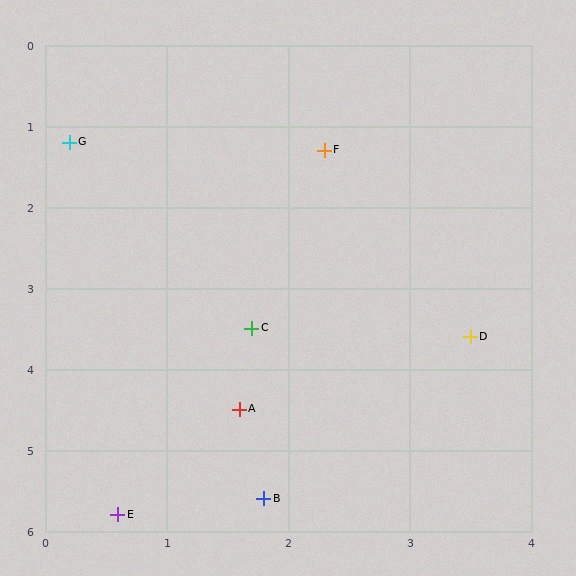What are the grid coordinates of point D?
Point D is at approximately (3.5, 3.6).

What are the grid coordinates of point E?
Point E is at approximately (0.6, 5.8).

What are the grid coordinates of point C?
Point C is at approximately (1.7, 3.5).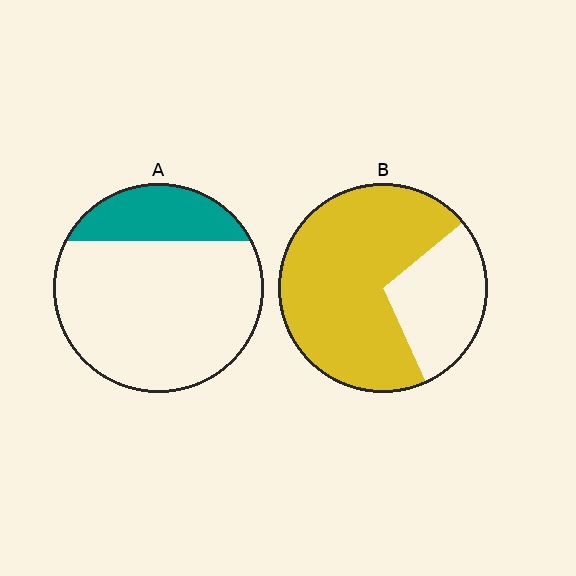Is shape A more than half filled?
No.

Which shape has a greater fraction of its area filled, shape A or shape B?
Shape B.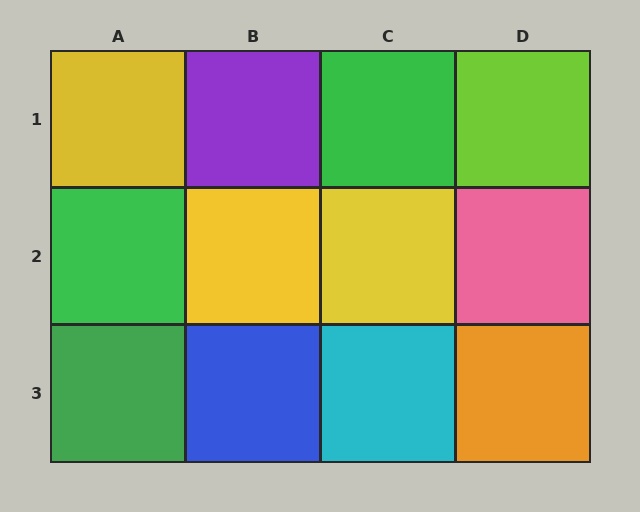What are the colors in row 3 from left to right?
Green, blue, cyan, orange.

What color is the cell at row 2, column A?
Green.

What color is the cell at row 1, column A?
Yellow.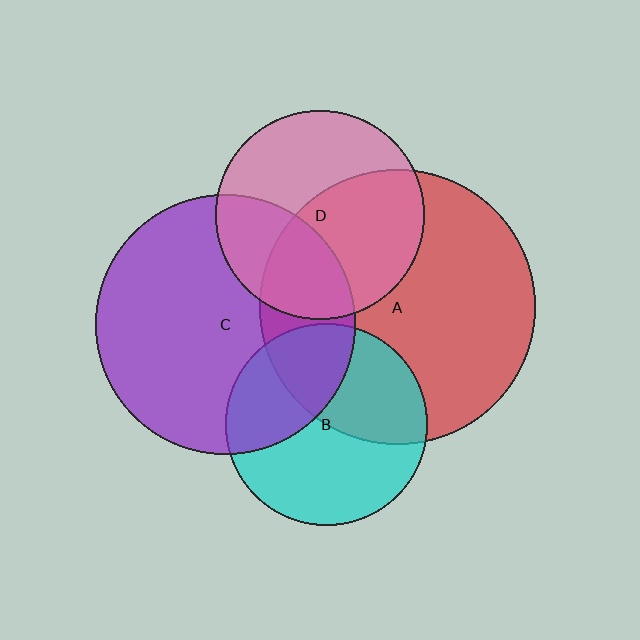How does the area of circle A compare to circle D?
Approximately 1.7 times.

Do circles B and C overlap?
Yes.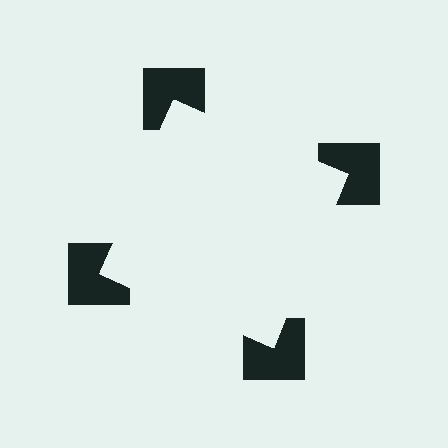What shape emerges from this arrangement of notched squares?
An illusory square — its edges are inferred from the aligned wedge cuts in the notched squares, not physically drawn.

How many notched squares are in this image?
There are 4 — one at each vertex of the illusory square.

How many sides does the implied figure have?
4 sides.